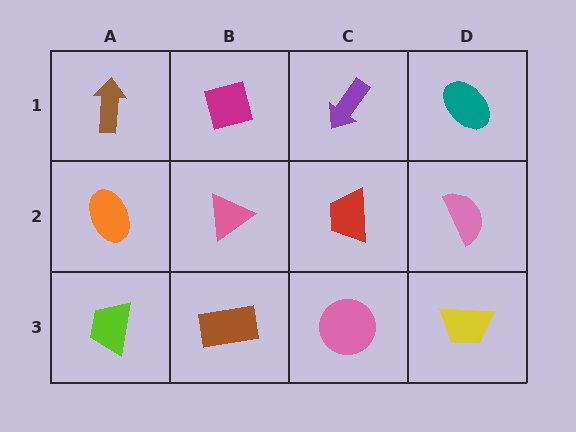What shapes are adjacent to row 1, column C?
A red trapezoid (row 2, column C), a magenta square (row 1, column B), a teal ellipse (row 1, column D).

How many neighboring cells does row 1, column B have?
3.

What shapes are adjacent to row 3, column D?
A pink semicircle (row 2, column D), a pink circle (row 3, column C).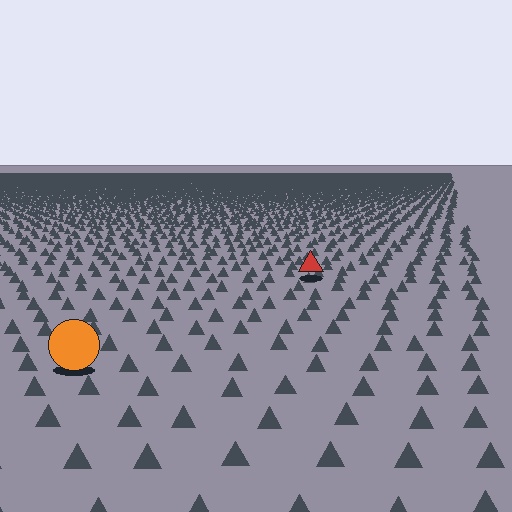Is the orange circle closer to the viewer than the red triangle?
Yes. The orange circle is closer — you can tell from the texture gradient: the ground texture is coarser near it.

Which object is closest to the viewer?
The orange circle is closest. The texture marks near it are larger and more spread out.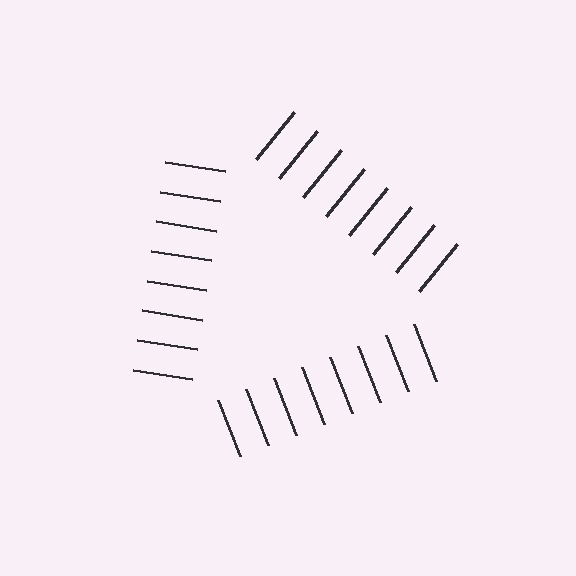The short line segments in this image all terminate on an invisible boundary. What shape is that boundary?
An illusory triangle — the line segments terminate on its edges but no continuous stroke is drawn.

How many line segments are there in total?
24 — 8 along each of the 3 edges.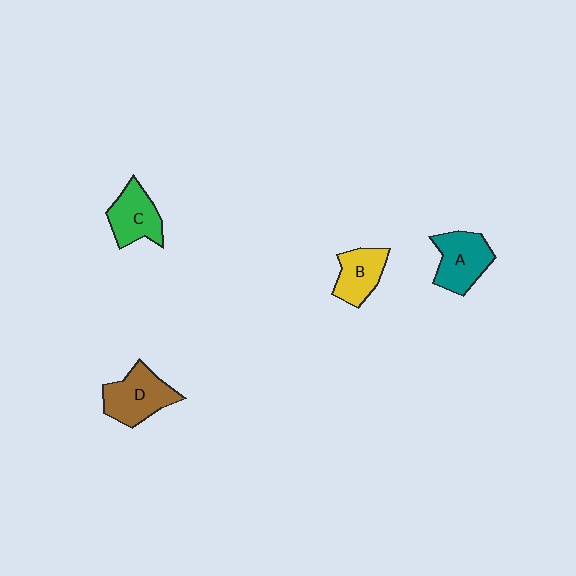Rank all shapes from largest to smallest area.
From largest to smallest: D (brown), A (teal), C (green), B (yellow).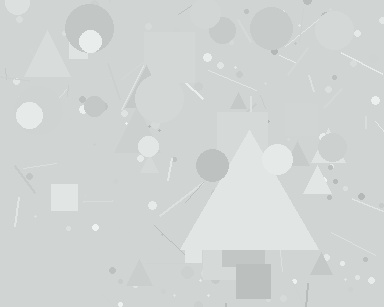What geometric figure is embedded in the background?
A triangle is embedded in the background.